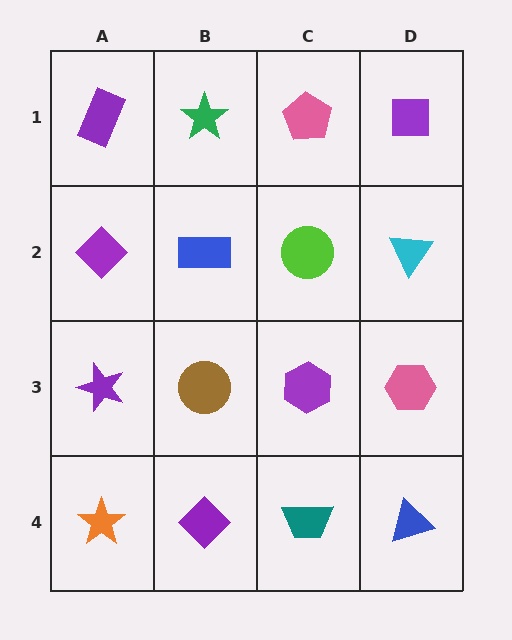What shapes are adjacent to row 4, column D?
A pink hexagon (row 3, column D), a teal trapezoid (row 4, column C).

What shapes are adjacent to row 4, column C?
A purple hexagon (row 3, column C), a purple diamond (row 4, column B), a blue triangle (row 4, column D).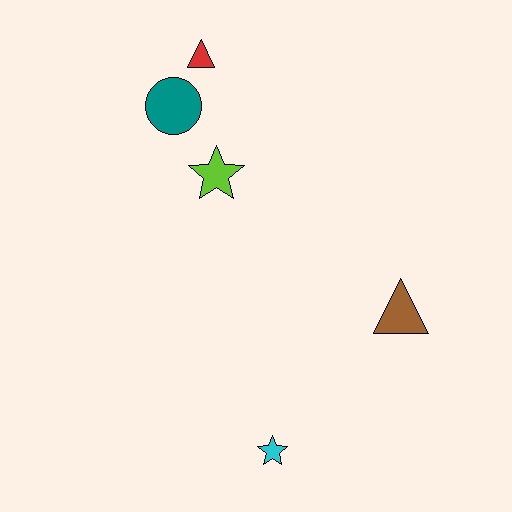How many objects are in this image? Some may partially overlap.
There are 5 objects.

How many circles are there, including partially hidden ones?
There is 1 circle.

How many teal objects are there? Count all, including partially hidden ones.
There is 1 teal object.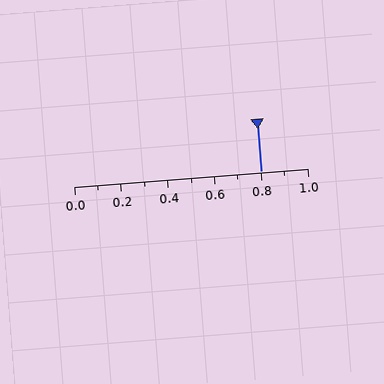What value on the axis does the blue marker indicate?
The marker indicates approximately 0.8.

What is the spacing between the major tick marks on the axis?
The major ticks are spaced 0.2 apart.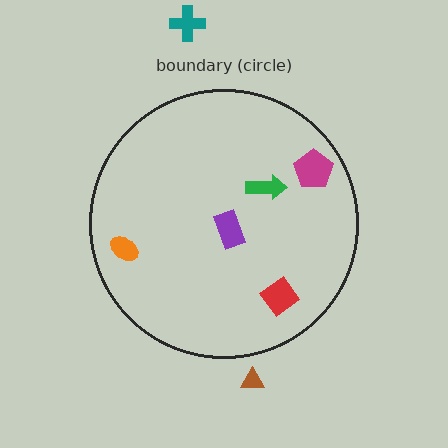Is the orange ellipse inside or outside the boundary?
Inside.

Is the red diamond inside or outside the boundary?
Inside.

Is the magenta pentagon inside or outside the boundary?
Inside.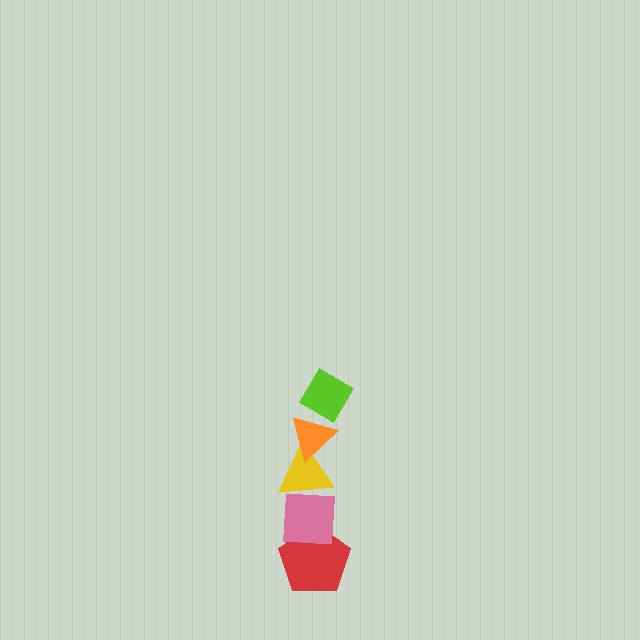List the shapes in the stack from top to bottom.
From top to bottom: the lime diamond, the orange triangle, the yellow triangle, the pink square, the red pentagon.